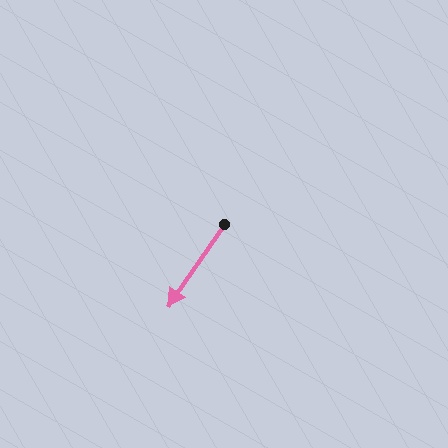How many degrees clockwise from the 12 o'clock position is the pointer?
Approximately 215 degrees.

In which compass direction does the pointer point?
Southwest.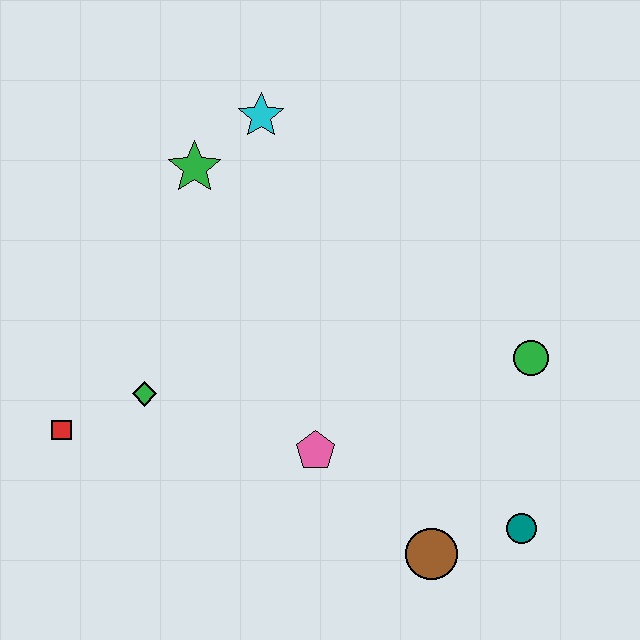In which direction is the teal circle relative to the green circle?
The teal circle is below the green circle.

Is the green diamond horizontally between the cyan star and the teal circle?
No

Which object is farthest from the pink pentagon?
The cyan star is farthest from the pink pentagon.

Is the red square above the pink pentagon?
Yes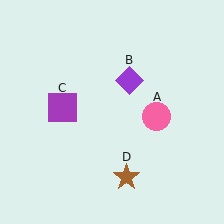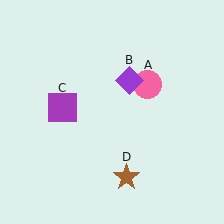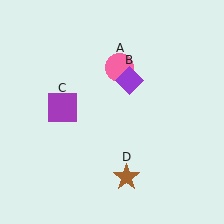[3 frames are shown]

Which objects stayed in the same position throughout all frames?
Purple diamond (object B) and purple square (object C) and brown star (object D) remained stationary.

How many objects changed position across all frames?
1 object changed position: pink circle (object A).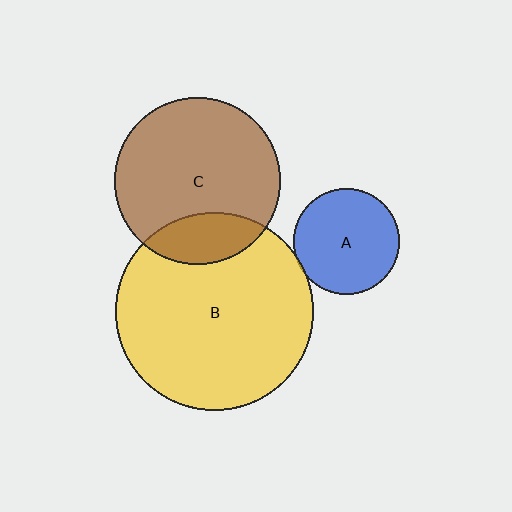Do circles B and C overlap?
Yes.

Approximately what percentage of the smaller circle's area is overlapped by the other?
Approximately 20%.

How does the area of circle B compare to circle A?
Approximately 3.5 times.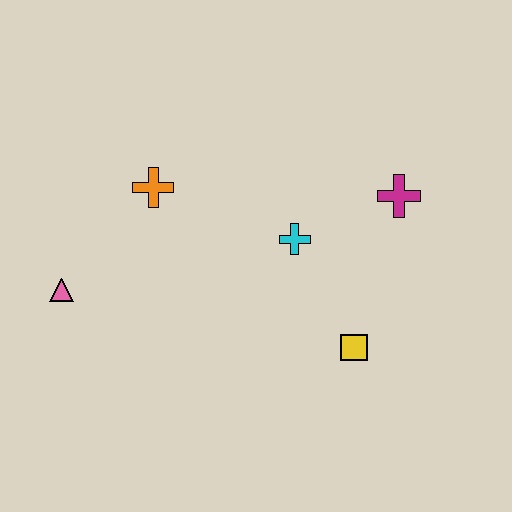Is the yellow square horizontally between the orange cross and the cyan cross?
No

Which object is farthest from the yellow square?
The pink triangle is farthest from the yellow square.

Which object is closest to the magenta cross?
The cyan cross is closest to the magenta cross.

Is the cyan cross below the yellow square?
No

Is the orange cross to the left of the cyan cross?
Yes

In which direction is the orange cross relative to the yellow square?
The orange cross is to the left of the yellow square.